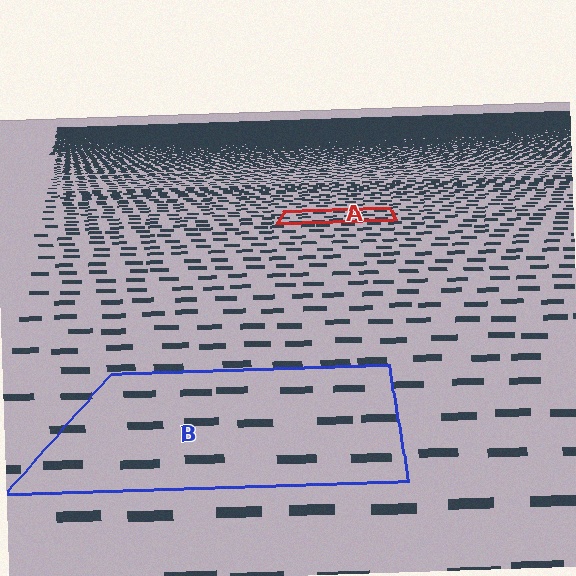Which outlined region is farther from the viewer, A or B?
Region A is farther from the viewer — the texture elements inside it appear smaller and more densely packed.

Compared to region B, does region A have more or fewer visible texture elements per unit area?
Region A has more texture elements per unit area — they are packed more densely because it is farther away.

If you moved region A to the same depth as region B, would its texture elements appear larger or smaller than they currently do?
They would appear larger. At a closer depth, the same texture elements are projected at a bigger on-screen size.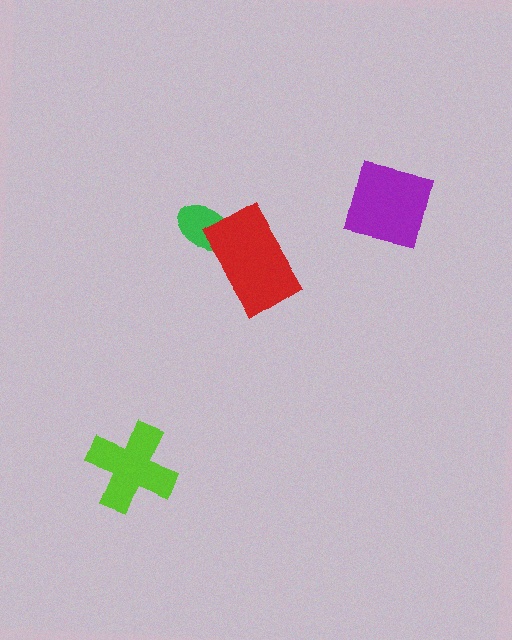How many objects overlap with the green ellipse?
1 object overlaps with the green ellipse.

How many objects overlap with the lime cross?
0 objects overlap with the lime cross.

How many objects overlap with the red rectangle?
1 object overlaps with the red rectangle.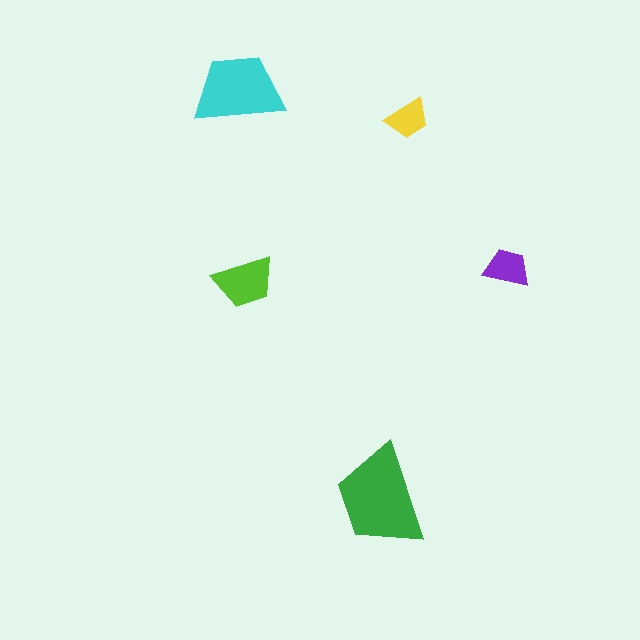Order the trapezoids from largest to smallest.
the green one, the cyan one, the lime one, the purple one, the yellow one.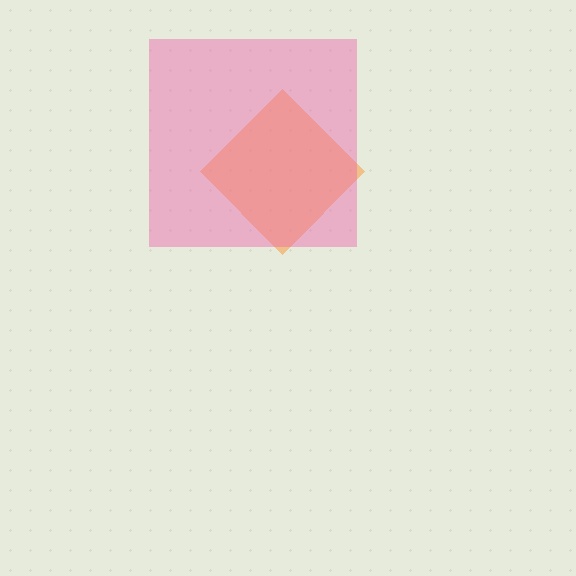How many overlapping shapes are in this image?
There are 2 overlapping shapes in the image.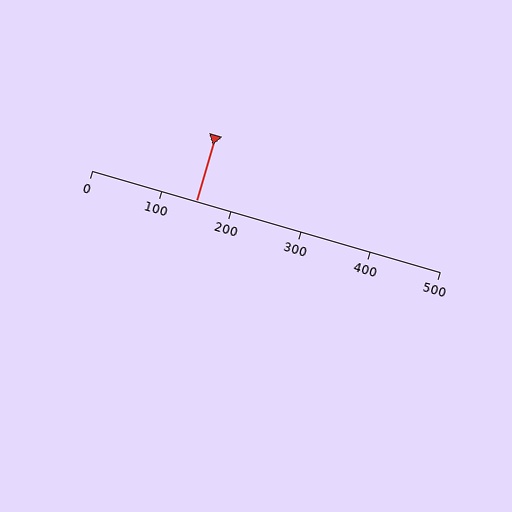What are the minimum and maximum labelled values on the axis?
The axis runs from 0 to 500.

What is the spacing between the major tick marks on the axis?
The major ticks are spaced 100 apart.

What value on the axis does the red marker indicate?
The marker indicates approximately 150.